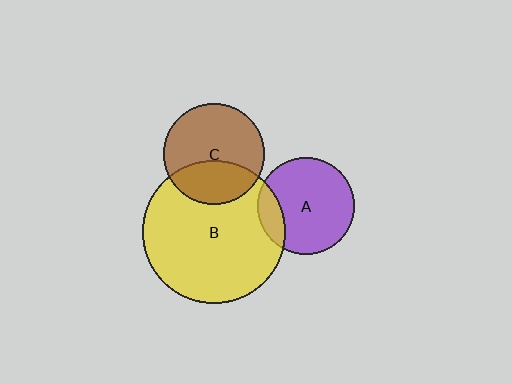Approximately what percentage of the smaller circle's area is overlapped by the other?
Approximately 35%.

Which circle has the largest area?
Circle B (yellow).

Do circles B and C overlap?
Yes.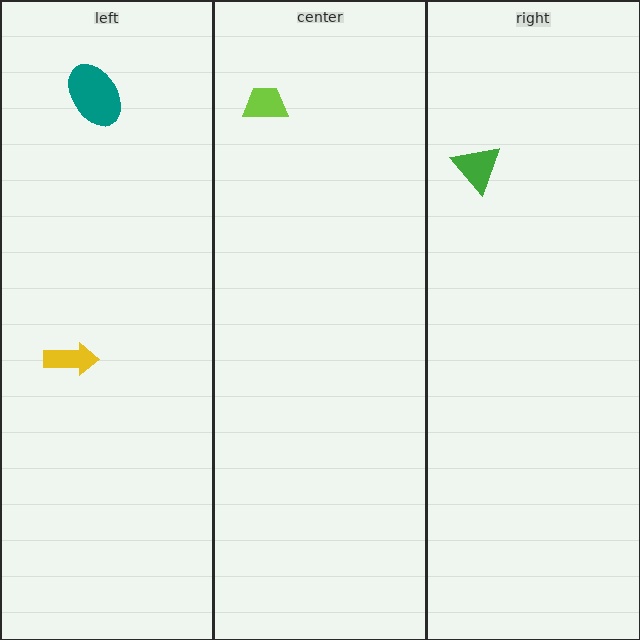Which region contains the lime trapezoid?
The center region.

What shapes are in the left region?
The yellow arrow, the teal ellipse.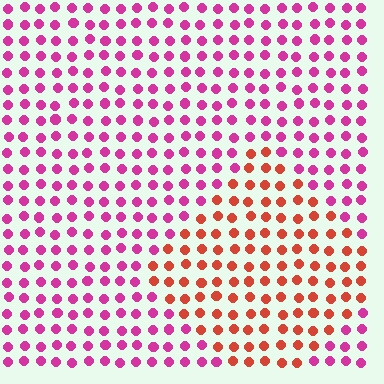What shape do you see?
I see a diamond.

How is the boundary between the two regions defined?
The boundary is defined purely by a slight shift in hue (about 46 degrees). Spacing, size, and orientation are identical on both sides.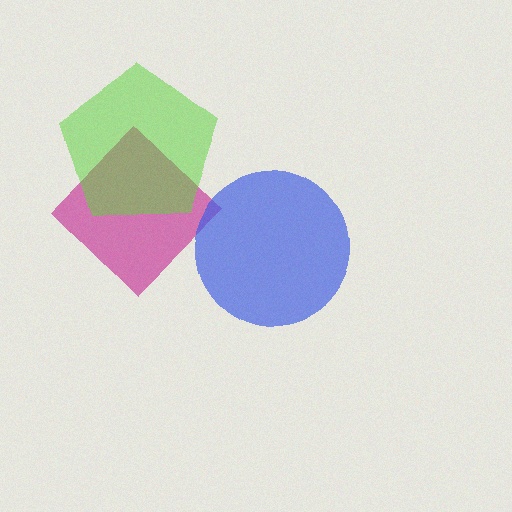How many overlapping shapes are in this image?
There are 3 overlapping shapes in the image.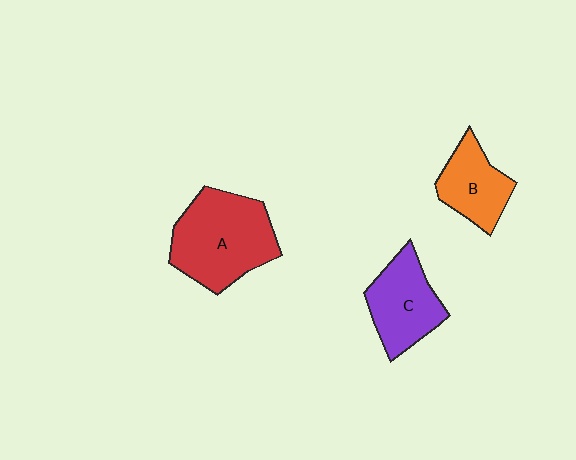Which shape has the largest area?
Shape A (red).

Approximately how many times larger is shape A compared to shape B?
Approximately 1.8 times.